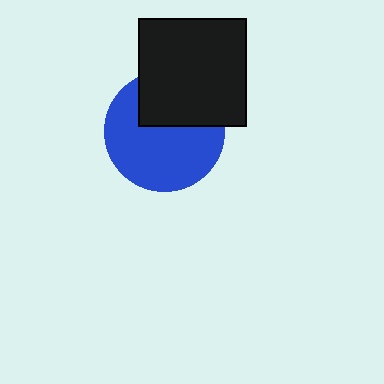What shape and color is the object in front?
The object in front is a black square.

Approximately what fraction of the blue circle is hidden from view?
Roughly 36% of the blue circle is hidden behind the black square.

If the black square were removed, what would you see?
You would see the complete blue circle.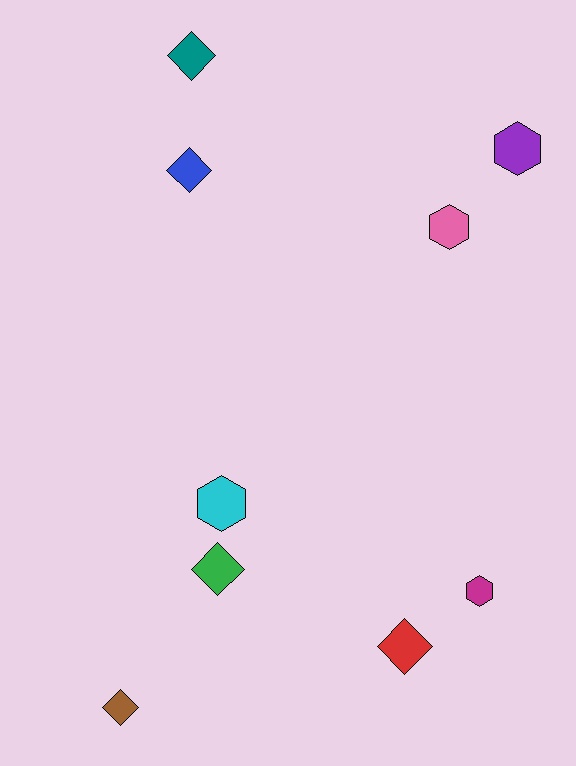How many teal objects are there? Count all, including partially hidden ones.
There is 1 teal object.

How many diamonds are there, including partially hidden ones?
There are 5 diamonds.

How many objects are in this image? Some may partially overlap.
There are 9 objects.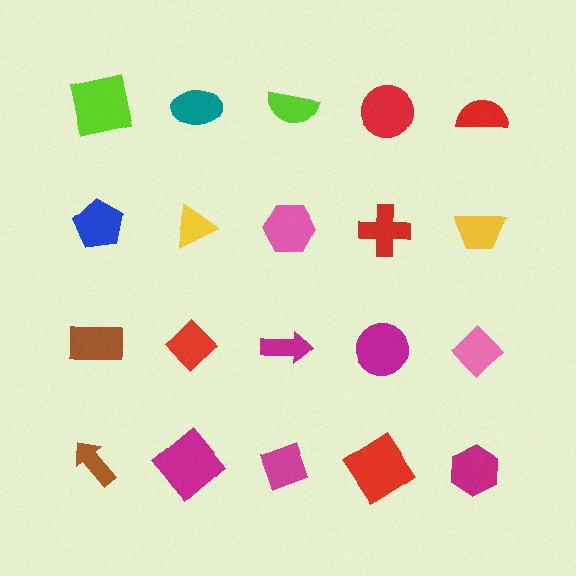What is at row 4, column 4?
A red diamond.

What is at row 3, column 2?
A red diamond.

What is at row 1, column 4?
A red circle.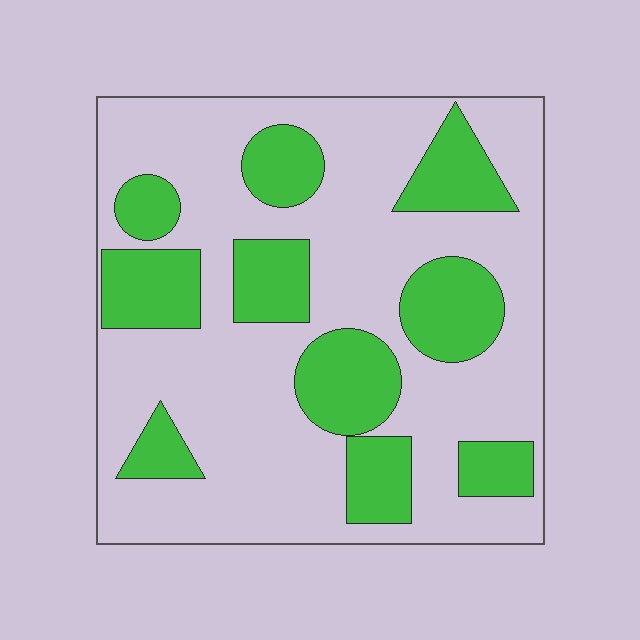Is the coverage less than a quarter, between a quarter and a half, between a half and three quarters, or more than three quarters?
Between a quarter and a half.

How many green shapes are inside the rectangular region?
10.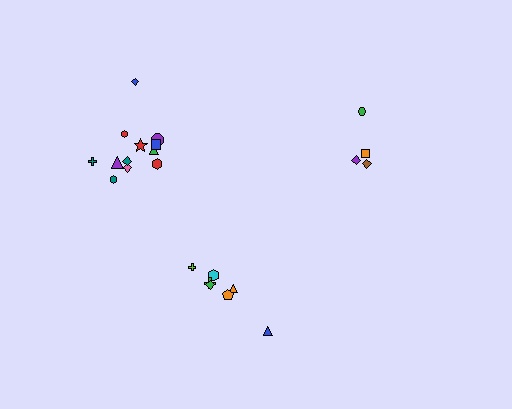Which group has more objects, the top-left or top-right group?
The top-left group.